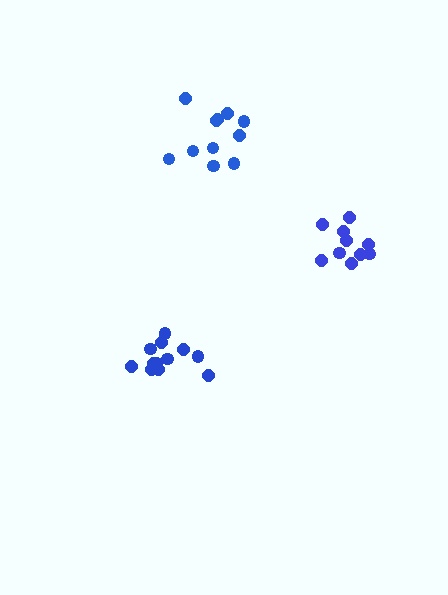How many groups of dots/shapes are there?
There are 3 groups.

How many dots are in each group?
Group 1: 12 dots, Group 2: 11 dots, Group 3: 10 dots (33 total).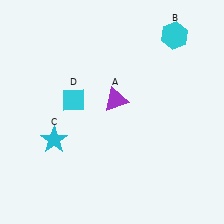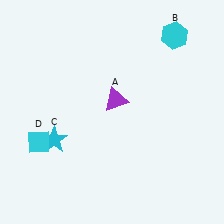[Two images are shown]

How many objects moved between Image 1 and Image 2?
1 object moved between the two images.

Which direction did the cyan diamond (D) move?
The cyan diamond (D) moved down.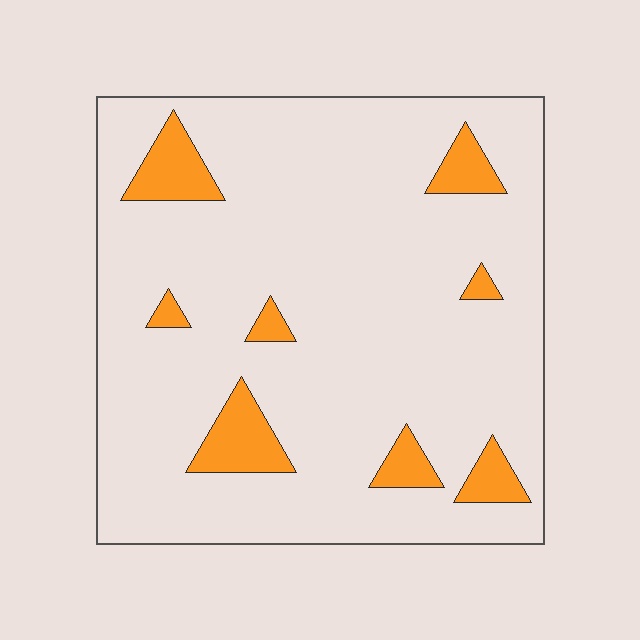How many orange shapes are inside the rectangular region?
8.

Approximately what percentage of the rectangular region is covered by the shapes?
Approximately 10%.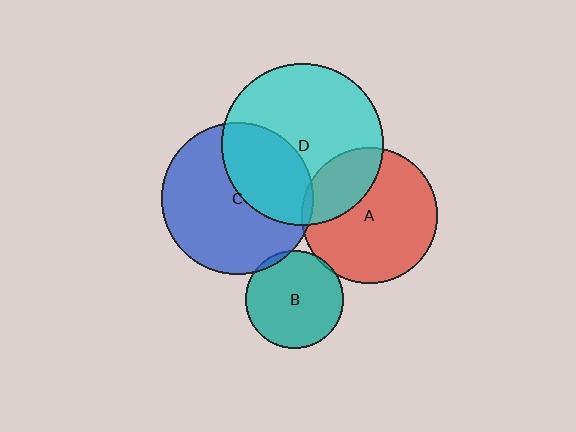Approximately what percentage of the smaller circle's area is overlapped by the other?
Approximately 5%.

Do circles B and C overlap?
Yes.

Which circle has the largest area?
Circle D (cyan).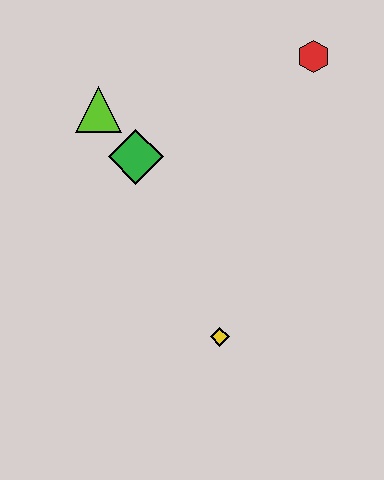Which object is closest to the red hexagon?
The green diamond is closest to the red hexagon.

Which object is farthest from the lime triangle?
The yellow diamond is farthest from the lime triangle.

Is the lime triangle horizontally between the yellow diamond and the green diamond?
No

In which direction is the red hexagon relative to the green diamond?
The red hexagon is to the right of the green diamond.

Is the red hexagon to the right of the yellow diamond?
Yes